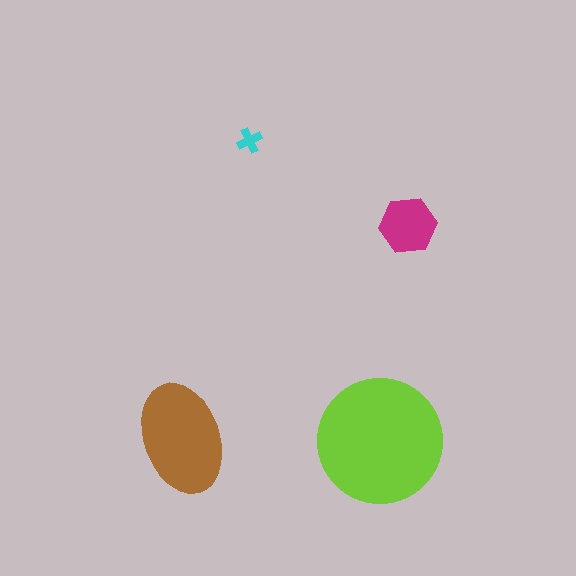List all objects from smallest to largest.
The cyan cross, the magenta hexagon, the brown ellipse, the lime circle.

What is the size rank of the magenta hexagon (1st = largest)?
3rd.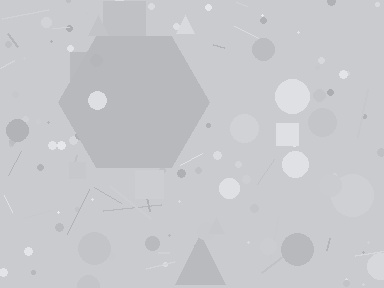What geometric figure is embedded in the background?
A hexagon is embedded in the background.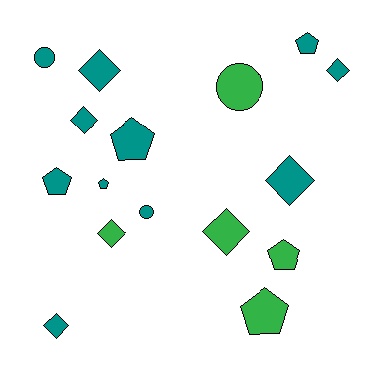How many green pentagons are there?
There are 2 green pentagons.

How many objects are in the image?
There are 16 objects.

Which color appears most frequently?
Teal, with 11 objects.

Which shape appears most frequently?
Diamond, with 7 objects.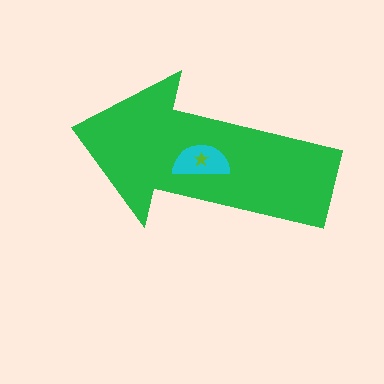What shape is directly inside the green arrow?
The cyan semicircle.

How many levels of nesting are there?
3.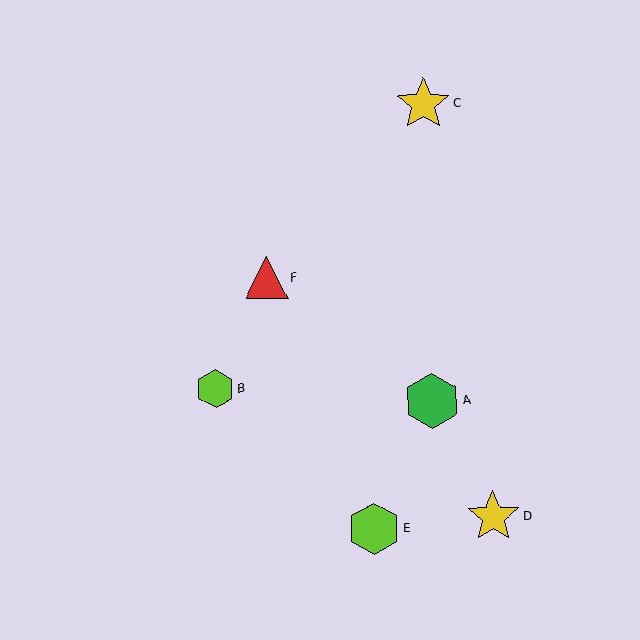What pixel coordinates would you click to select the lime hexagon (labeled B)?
Click at (216, 389) to select the lime hexagon B.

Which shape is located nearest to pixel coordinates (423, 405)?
The green hexagon (labeled A) at (432, 401) is nearest to that location.